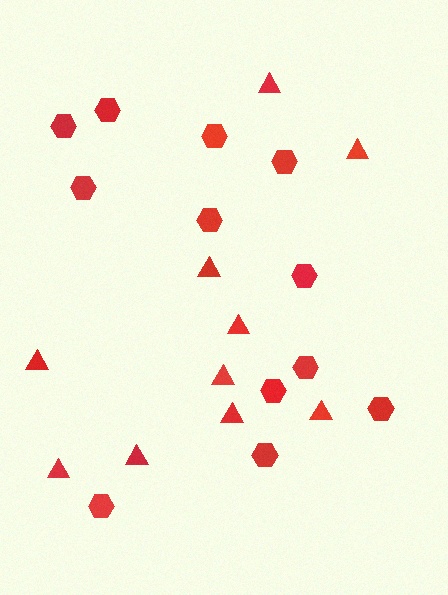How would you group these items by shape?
There are 2 groups: one group of triangles (10) and one group of hexagons (12).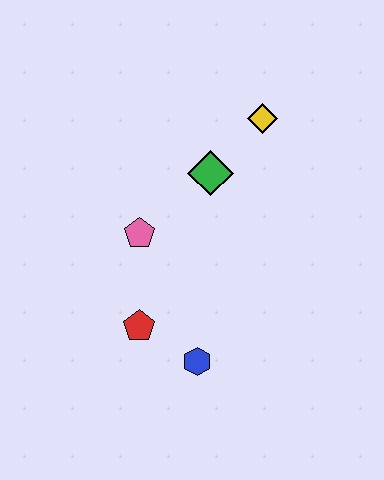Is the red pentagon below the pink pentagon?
Yes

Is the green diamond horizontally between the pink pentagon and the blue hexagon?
No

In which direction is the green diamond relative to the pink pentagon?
The green diamond is to the right of the pink pentagon.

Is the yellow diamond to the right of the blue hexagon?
Yes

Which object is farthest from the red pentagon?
The yellow diamond is farthest from the red pentagon.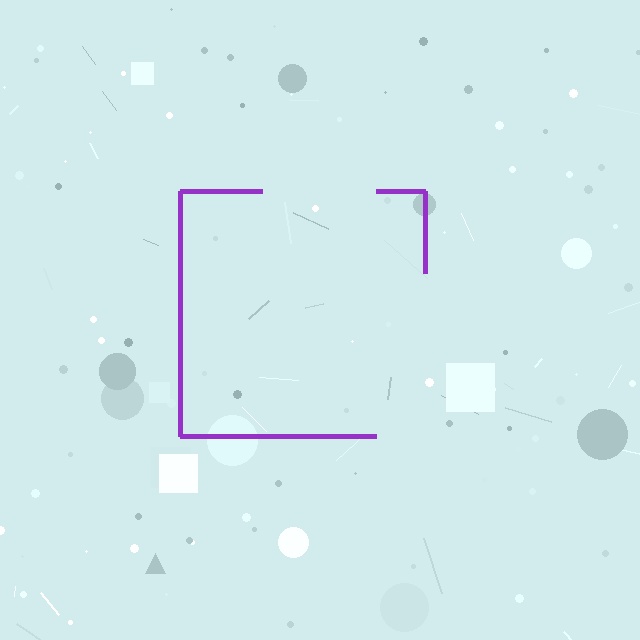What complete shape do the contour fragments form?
The contour fragments form a square.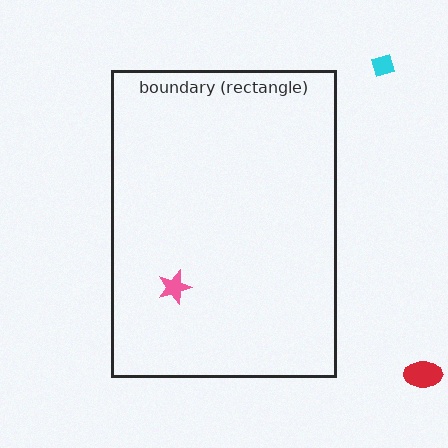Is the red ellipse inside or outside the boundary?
Outside.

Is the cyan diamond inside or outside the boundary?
Outside.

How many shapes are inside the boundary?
1 inside, 2 outside.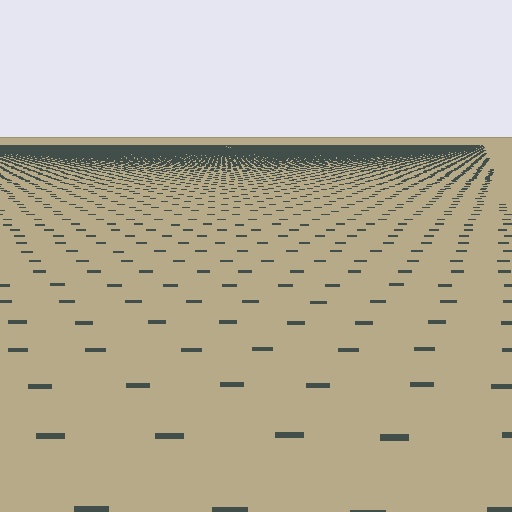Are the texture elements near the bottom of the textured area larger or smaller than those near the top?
Larger. Near the bottom, elements are closer to the viewer and appear at a bigger on-screen size.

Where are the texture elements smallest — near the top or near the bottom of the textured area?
Near the top.